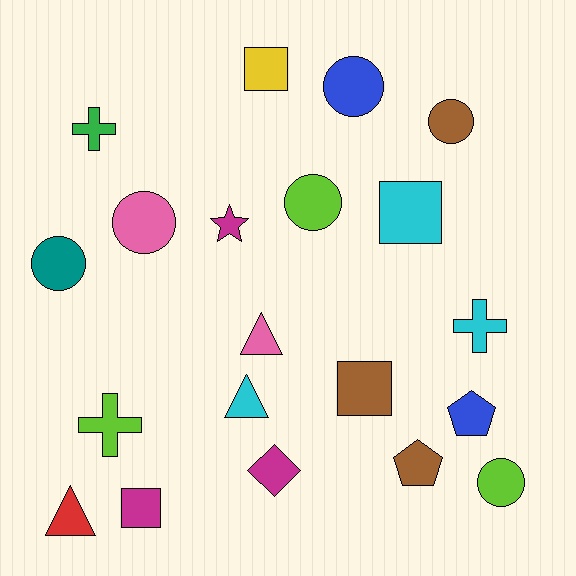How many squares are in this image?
There are 4 squares.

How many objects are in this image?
There are 20 objects.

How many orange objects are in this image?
There are no orange objects.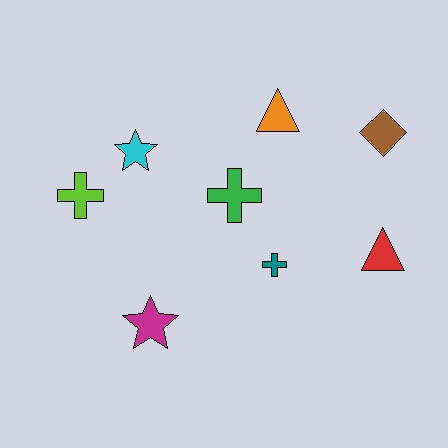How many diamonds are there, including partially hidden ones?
There is 1 diamond.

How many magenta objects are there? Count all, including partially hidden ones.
There is 1 magenta object.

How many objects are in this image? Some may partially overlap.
There are 8 objects.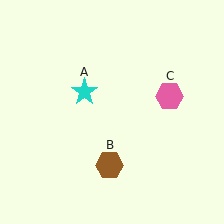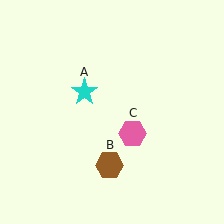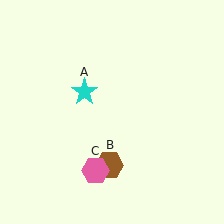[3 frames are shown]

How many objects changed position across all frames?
1 object changed position: pink hexagon (object C).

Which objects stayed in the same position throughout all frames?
Cyan star (object A) and brown hexagon (object B) remained stationary.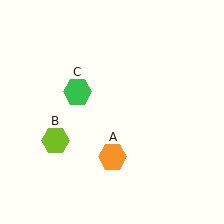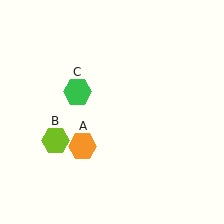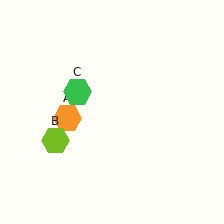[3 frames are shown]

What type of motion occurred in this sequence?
The orange hexagon (object A) rotated clockwise around the center of the scene.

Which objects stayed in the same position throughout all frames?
Lime hexagon (object B) and green hexagon (object C) remained stationary.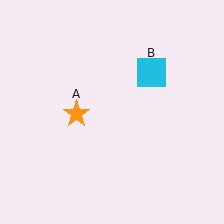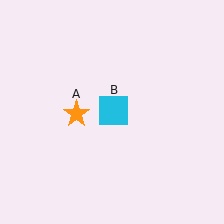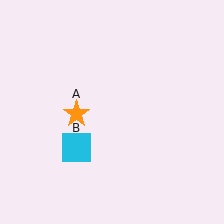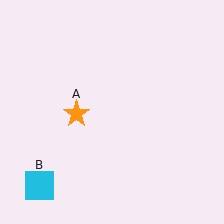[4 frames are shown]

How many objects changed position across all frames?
1 object changed position: cyan square (object B).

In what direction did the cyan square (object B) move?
The cyan square (object B) moved down and to the left.